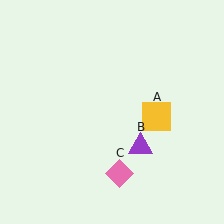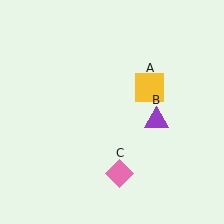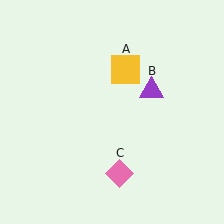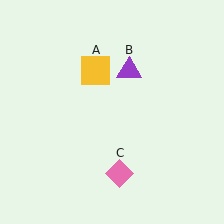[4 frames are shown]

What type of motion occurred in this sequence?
The yellow square (object A), purple triangle (object B) rotated counterclockwise around the center of the scene.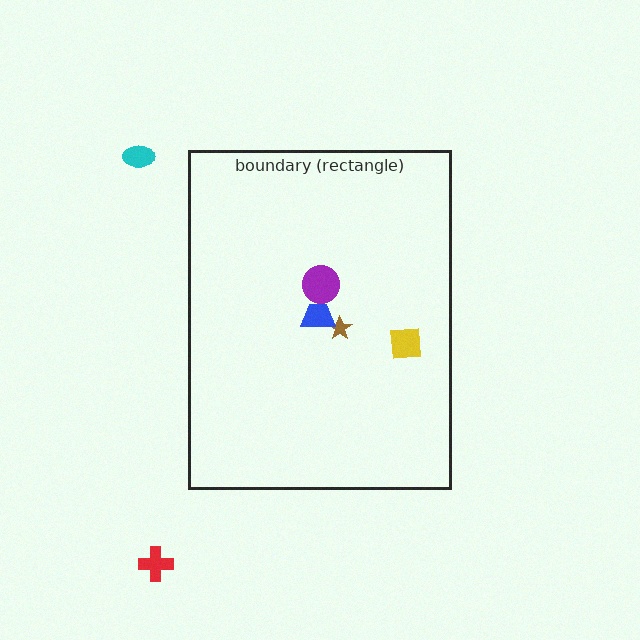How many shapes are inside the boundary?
4 inside, 2 outside.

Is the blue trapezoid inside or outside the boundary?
Inside.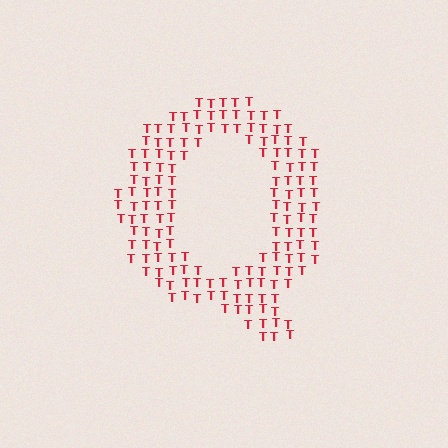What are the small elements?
The small elements are letter T's.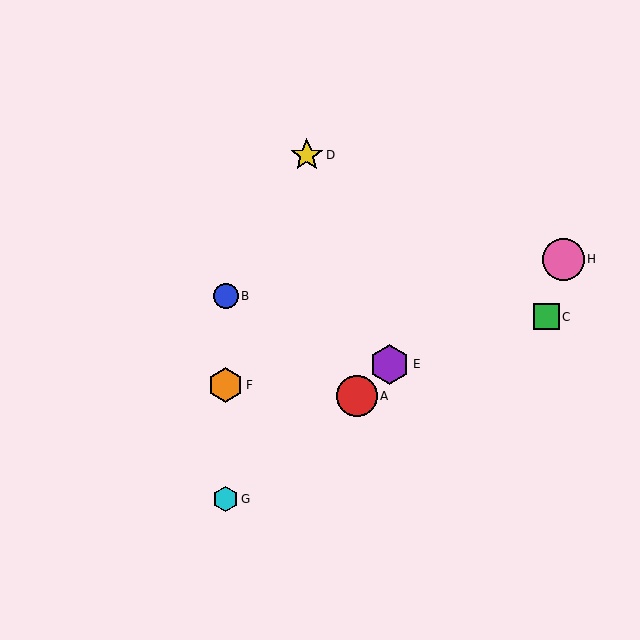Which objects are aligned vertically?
Objects B, F, G are aligned vertically.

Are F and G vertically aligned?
Yes, both are at x≈226.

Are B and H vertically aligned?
No, B is at x≈226 and H is at x≈564.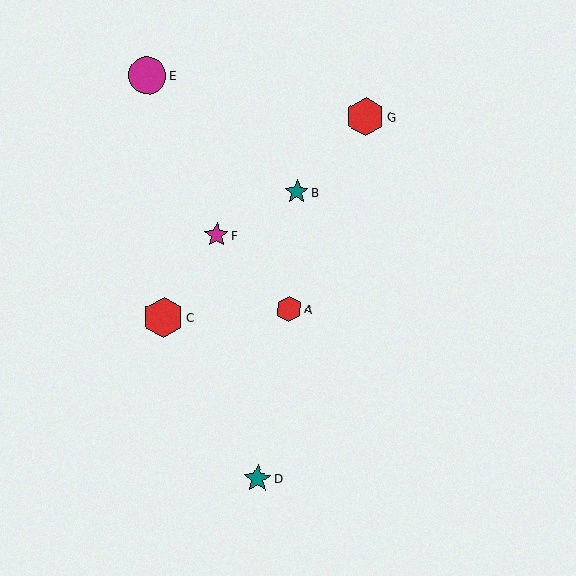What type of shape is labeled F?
Shape F is a magenta star.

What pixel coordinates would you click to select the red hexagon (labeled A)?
Click at (289, 309) to select the red hexagon A.